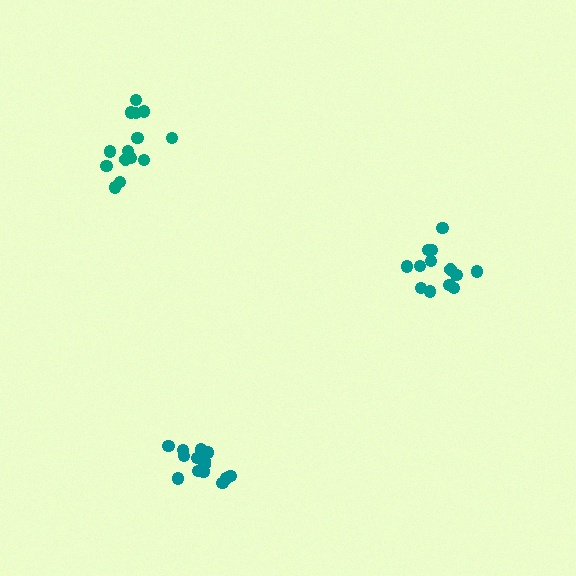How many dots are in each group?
Group 1: 13 dots, Group 2: 15 dots, Group 3: 14 dots (42 total).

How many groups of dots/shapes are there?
There are 3 groups.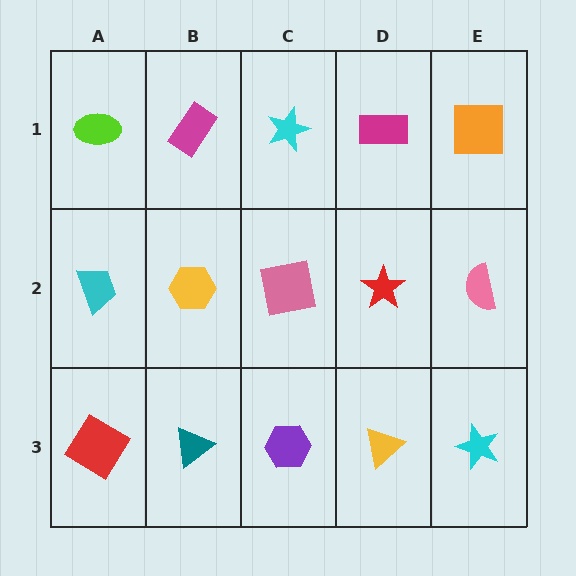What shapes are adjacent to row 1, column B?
A yellow hexagon (row 2, column B), a lime ellipse (row 1, column A), a cyan star (row 1, column C).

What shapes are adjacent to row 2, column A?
A lime ellipse (row 1, column A), a red diamond (row 3, column A), a yellow hexagon (row 2, column B).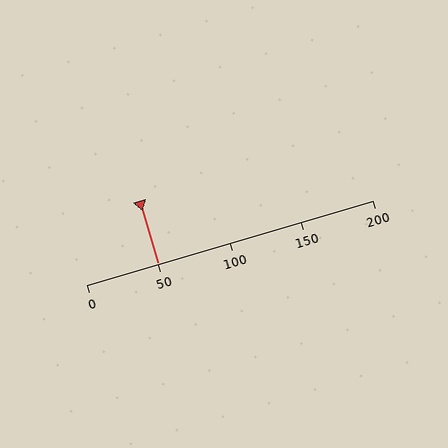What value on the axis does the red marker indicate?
The marker indicates approximately 50.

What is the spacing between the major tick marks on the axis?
The major ticks are spaced 50 apart.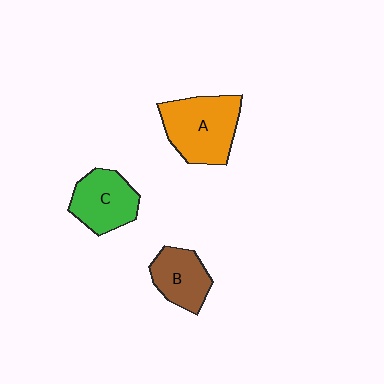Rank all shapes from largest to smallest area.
From largest to smallest: A (orange), C (green), B (brown).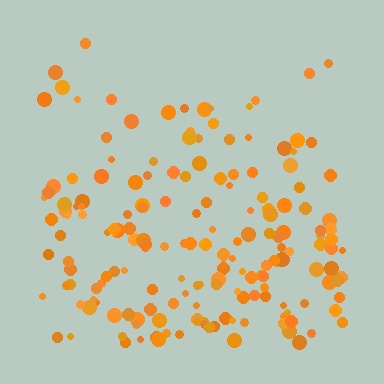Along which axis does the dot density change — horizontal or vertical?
Vertical.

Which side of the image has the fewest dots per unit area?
The top.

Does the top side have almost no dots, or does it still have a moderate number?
Still a moderate number, just noticeably fewer than the bottom.